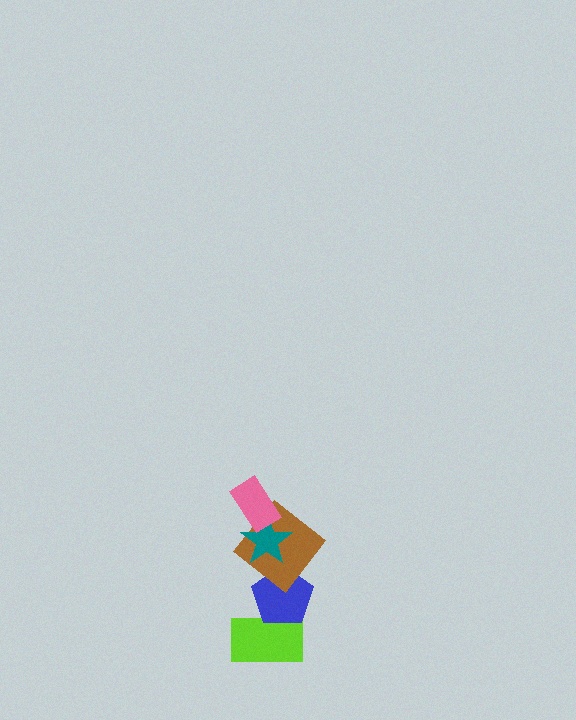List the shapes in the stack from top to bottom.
From top to bottom: the pink rectangle, the teal star, the brown diamond, the blue pentagon, the lime rectangle.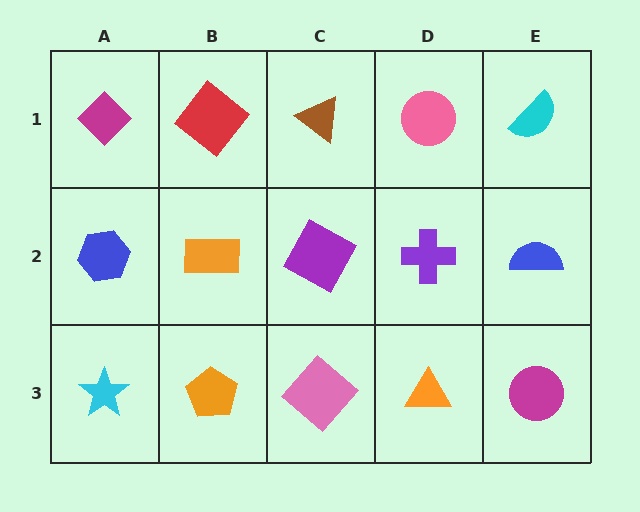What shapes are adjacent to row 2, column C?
A brown triangle (row 1, column C), a pink diamond (row 3, column C), an orange rectangle (row 2, column B), a purple cross (row 2, column D).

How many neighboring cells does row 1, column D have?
3.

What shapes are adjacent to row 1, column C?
A purple square (row 2, column C), a red diamond (row 1, column B), a pink circle (row 1, column D).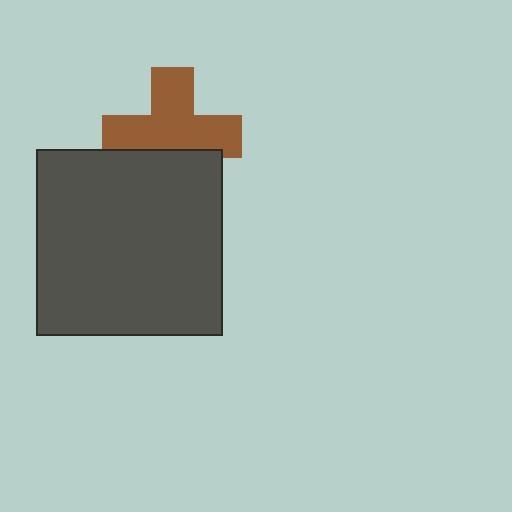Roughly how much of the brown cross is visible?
Most of it is visible (roughly 69%).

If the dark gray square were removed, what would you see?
You would see the complete brown cross.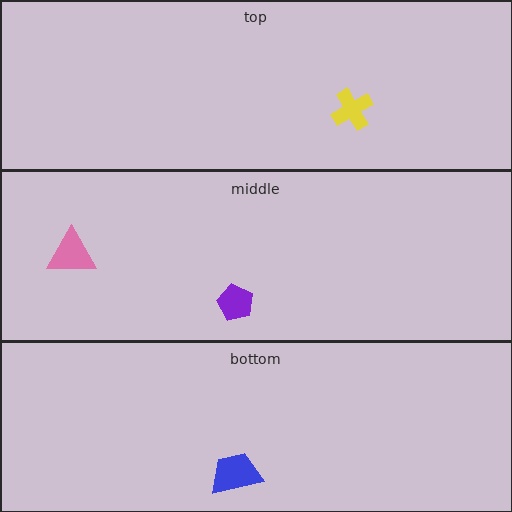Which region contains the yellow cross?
The top region.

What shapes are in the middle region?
The purple pentagon, the pink triangle.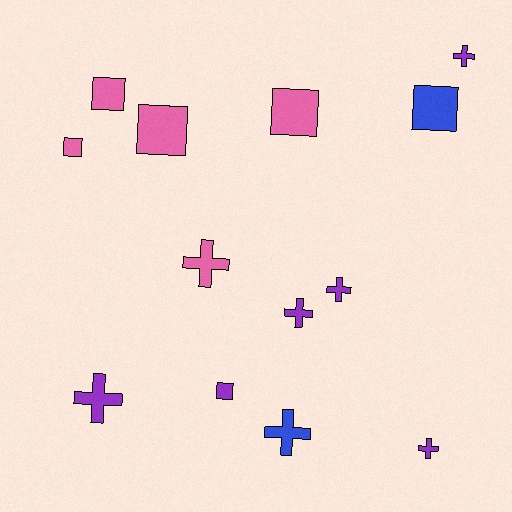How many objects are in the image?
There are 13 objects.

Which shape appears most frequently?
Cross, with 7 objects.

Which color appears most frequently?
Purple, with 6 objects.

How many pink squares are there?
There are 4 pink squares.